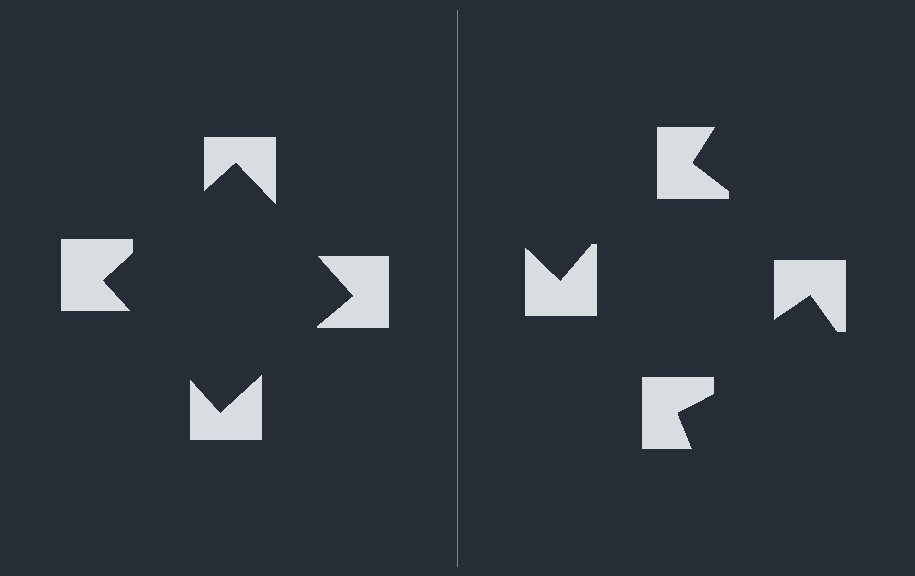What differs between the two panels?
The notched squares are positioned identically on both sides; only the wedge orientations differ. On the left they align to a square; on the right they are misaligned.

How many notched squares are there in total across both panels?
8 — 4 on each side.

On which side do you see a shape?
An illusory square appears on the left side. On the right side the wedge cuts are rotated, so no coherent shape forms.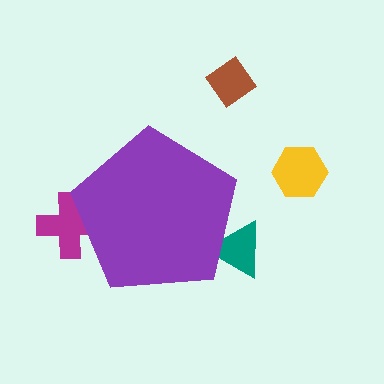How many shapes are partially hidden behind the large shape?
2 shapes are partially hidden.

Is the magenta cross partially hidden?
Yes, the magenta cross is partially hidden behind the purple pentagon.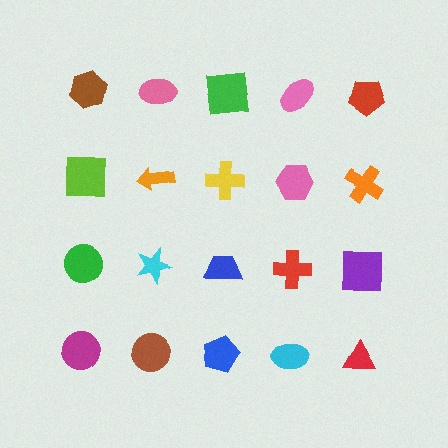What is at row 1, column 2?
A pink ellipse.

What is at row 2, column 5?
An orange cross.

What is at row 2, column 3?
A yellow cross.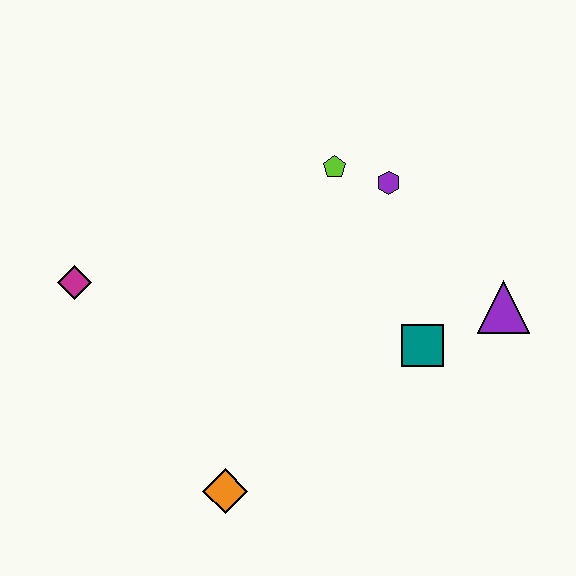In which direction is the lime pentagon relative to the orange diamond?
The lime pentagon is above the orange diamond.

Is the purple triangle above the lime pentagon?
No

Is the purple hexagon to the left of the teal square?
Yes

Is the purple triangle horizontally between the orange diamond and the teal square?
No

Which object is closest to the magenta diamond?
The orange diamond is closest to the magenta diamond.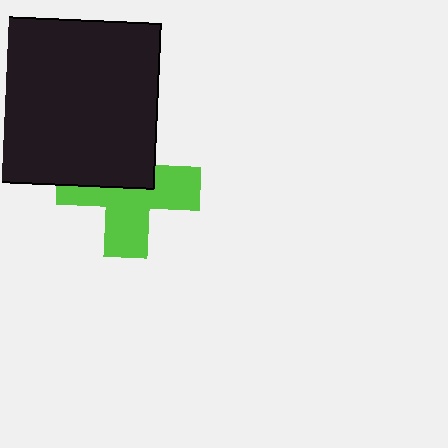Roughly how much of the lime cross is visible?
About half of it is visible (roughly 56%).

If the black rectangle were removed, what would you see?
You would see the complete lime cross.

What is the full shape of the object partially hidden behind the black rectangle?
The partially hidden object is a lime cross.